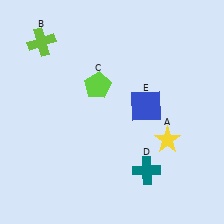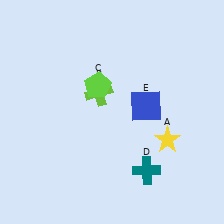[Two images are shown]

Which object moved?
The lime cross (B) moved right.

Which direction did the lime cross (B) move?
The lime cross (B) moved right.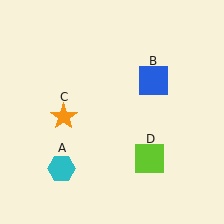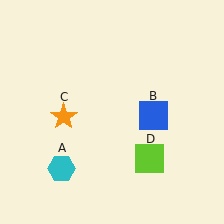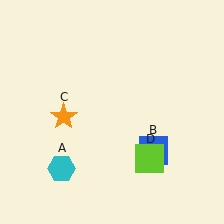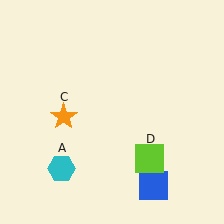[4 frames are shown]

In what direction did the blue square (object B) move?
The blue square (object B) moved down.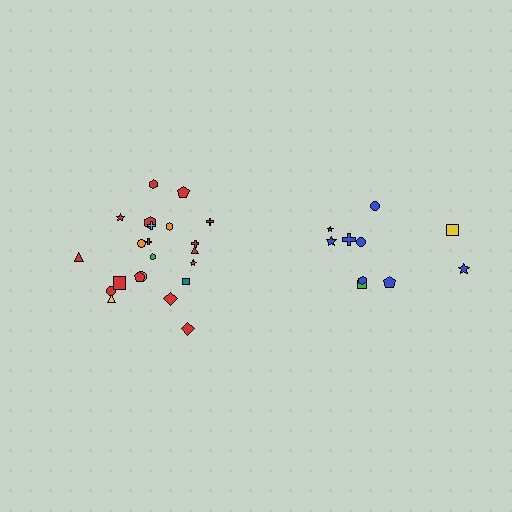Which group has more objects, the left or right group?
The left group.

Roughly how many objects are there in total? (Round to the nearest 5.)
Roughly 30 objects in total.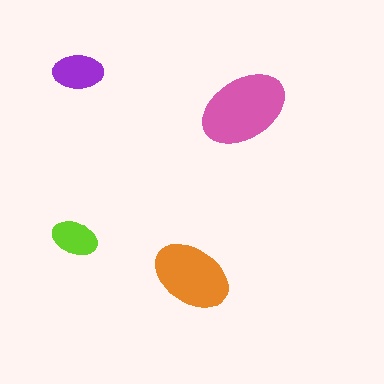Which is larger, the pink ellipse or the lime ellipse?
The pink one.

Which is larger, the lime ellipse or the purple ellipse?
The purple one.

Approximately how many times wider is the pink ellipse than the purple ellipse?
About 2 times wider.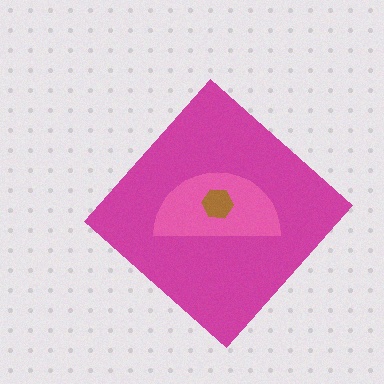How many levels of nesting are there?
3.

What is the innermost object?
The brown hexagon.